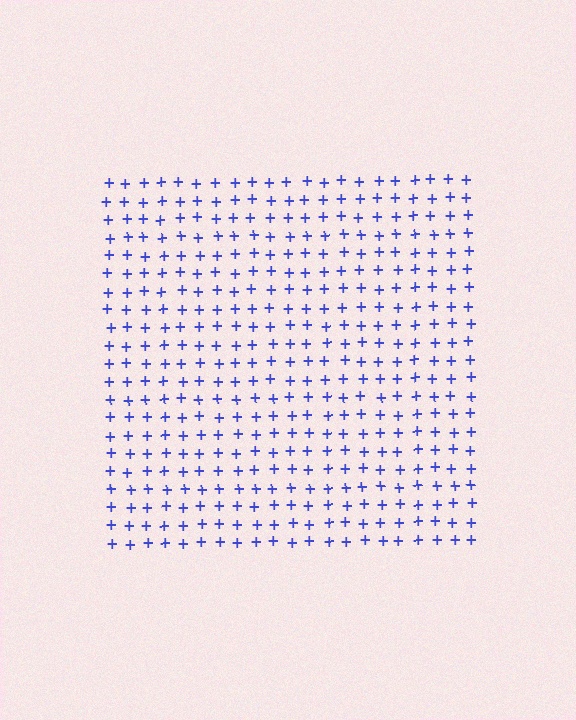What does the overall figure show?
The overall figure shows a square.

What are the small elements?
The small elements are plus signs.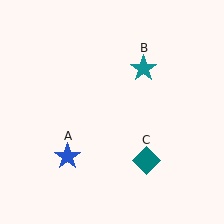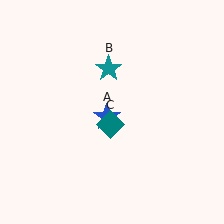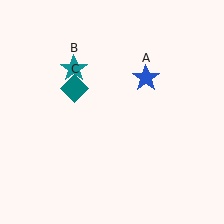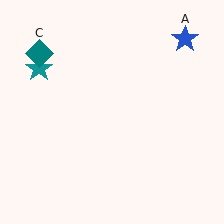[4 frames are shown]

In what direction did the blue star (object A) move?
The blue star (object A) moved up and to the right.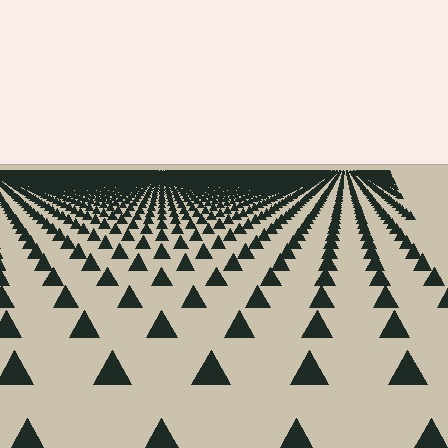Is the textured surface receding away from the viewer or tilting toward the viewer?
The surface is receding away from the viewer. Texture elements get smaller and denser toward the top.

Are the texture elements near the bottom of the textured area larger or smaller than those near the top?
Larger. Near the bottom, elements are closer to the viewer and appear at a bigger on-screen size.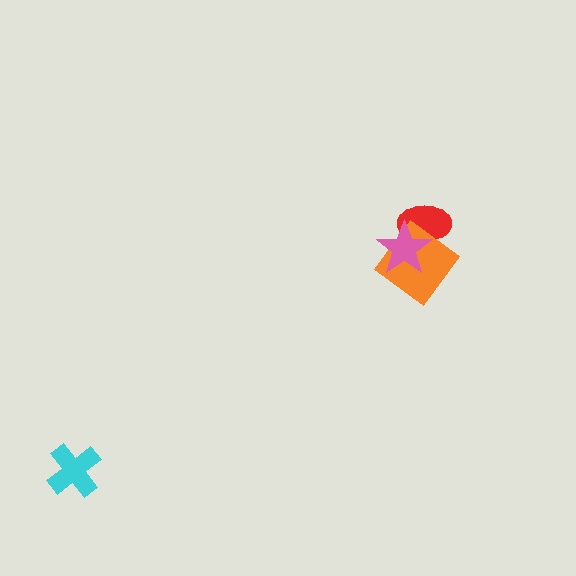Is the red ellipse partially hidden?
Yes, it is partially covered by another shape.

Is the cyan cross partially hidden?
No, no other shape covers it.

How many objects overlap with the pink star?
2 objects overlap with the pink star.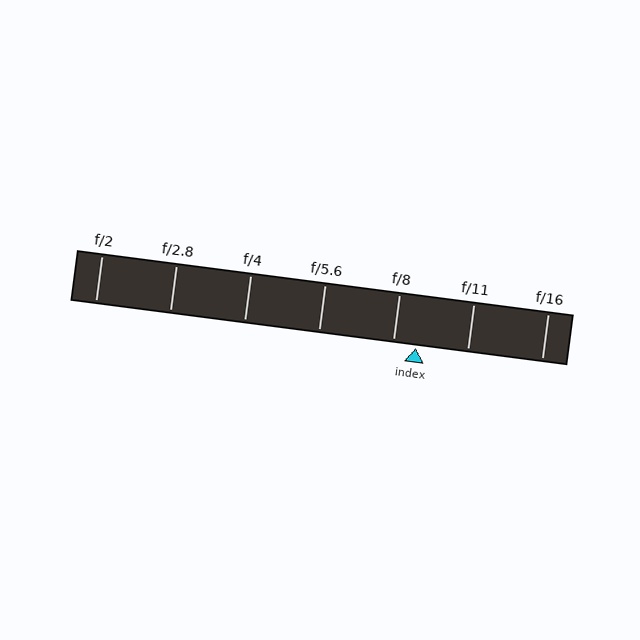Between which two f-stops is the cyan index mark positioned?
The index mark is between f/8 and f/11.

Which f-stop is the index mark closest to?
The index mark is closest to f/8.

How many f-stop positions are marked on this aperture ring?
There are 7 f-stop positions marked.